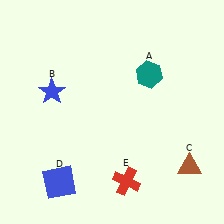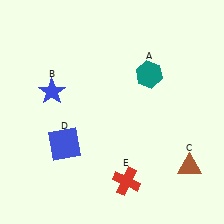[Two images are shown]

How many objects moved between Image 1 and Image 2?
1 object moved between the two images.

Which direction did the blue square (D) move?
The blue square (D) moved up.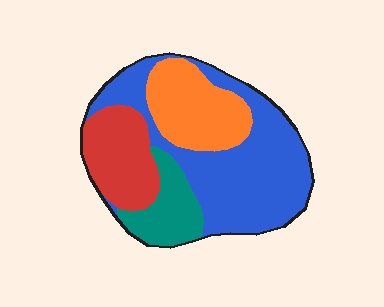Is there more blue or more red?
Blue.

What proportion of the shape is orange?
Orange covers 21% of the shape.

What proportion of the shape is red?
Red takes up about one fifth (1/5) of the shape.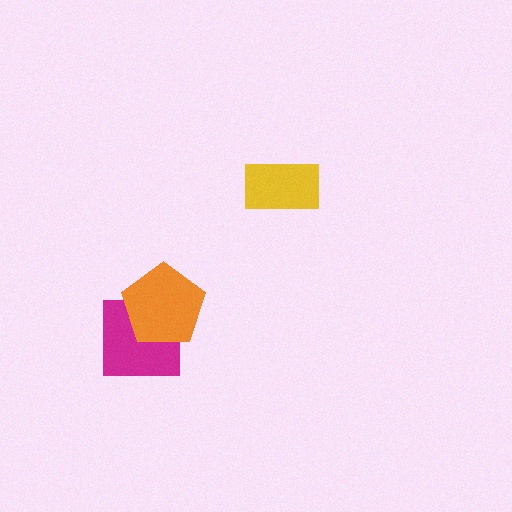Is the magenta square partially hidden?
Yes, it is partially covered by another shape.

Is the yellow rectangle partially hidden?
No, no other shape covers it.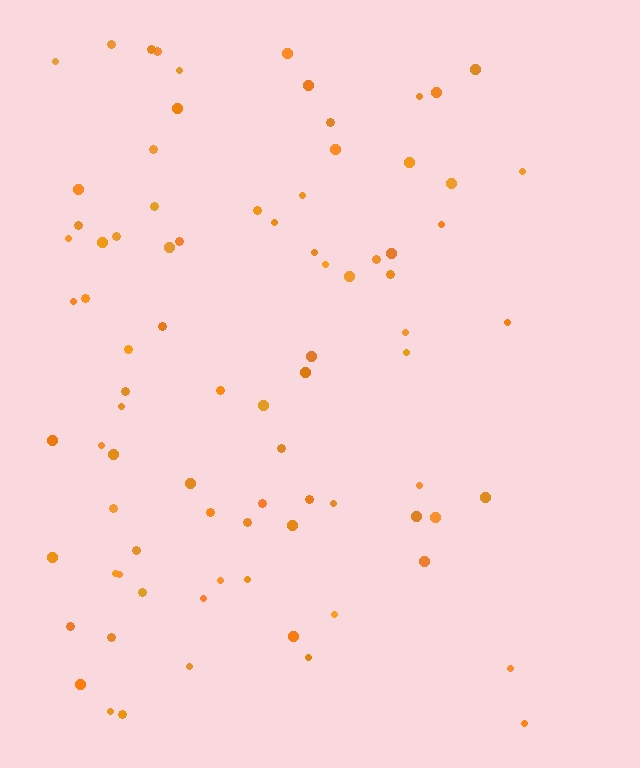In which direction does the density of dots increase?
From right to left, with the left side densest.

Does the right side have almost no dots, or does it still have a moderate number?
Still a moderate number, just noticeably fewer than the left.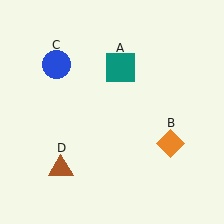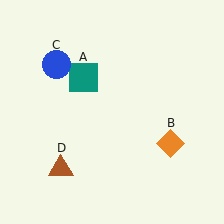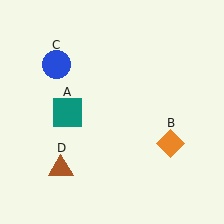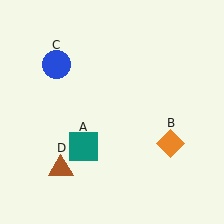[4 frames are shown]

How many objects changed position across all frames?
1 object changed position: teal square (object A).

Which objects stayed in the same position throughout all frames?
Orange diamond (object B) and blue circle (object C) and brown triangle (object D) remained stationary.